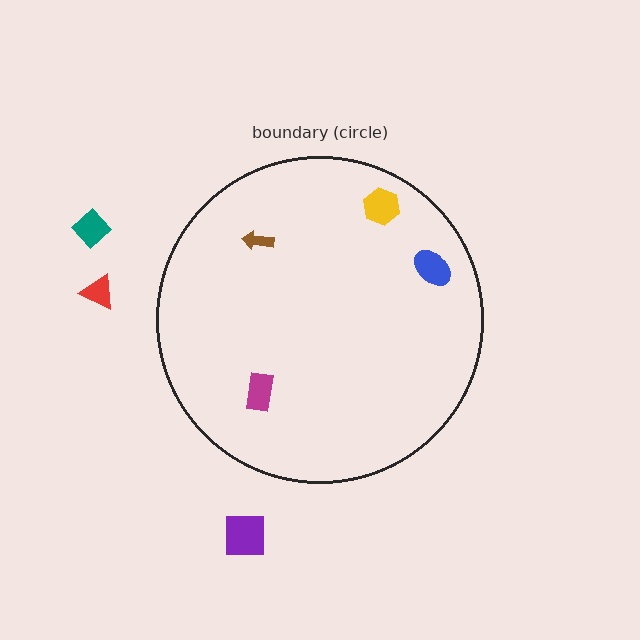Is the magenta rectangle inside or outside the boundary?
Inside.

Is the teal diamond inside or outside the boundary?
Outside.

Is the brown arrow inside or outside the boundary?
Inside.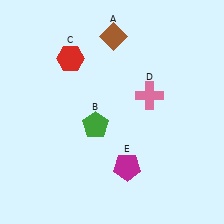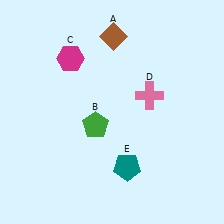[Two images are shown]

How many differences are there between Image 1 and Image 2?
There are 2 differences between the two images.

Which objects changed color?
C changed from red to magenta. E changed from magenta to teal.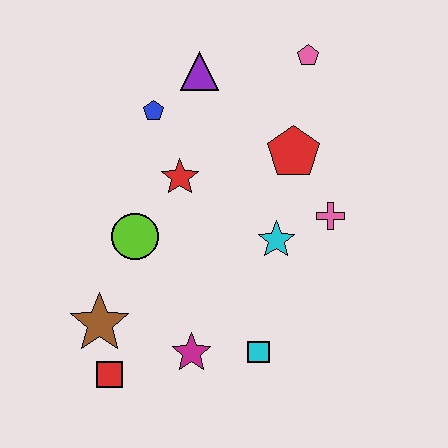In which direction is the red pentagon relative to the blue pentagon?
The red pentagon is to the right of the blue pentagon.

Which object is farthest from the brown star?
The pink pentagon is farthest from the brown star.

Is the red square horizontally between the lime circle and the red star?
No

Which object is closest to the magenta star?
The cyan square is closest to the magenta star.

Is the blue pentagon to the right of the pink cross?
No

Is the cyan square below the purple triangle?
Yes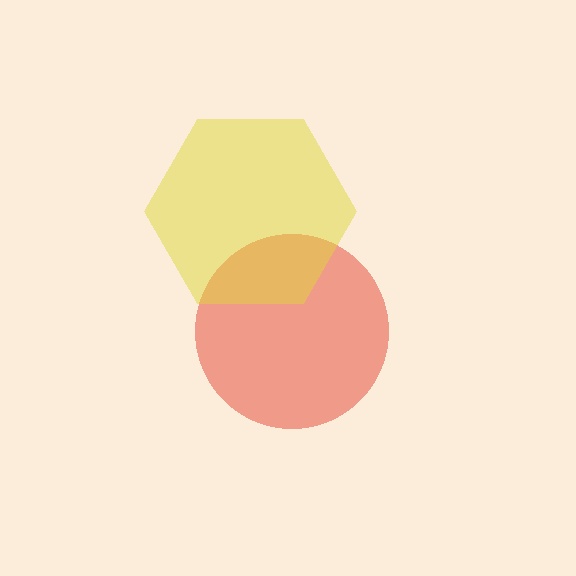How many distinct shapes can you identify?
There are 2 distinct shapes: a red circle, a yellow hexagon.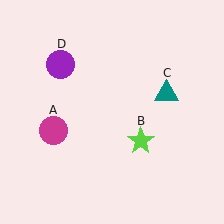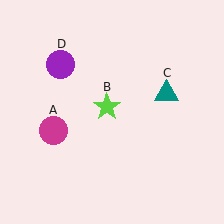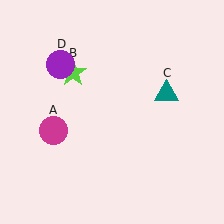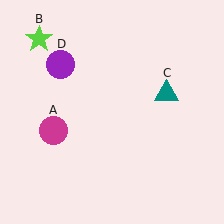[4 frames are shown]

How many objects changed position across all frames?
1 object changed position: lime star (object B).